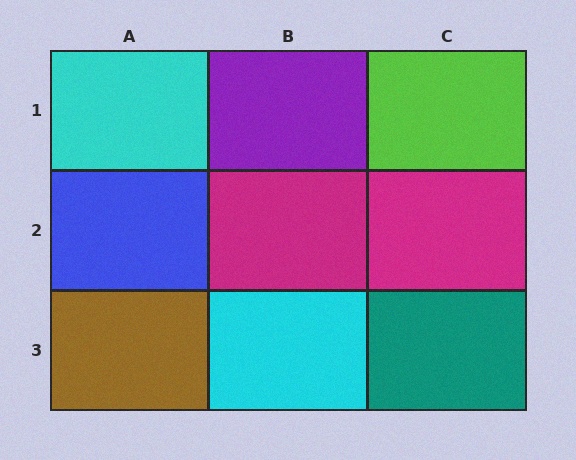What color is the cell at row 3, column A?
Brown.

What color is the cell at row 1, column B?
Purple.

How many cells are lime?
1 cell is lime.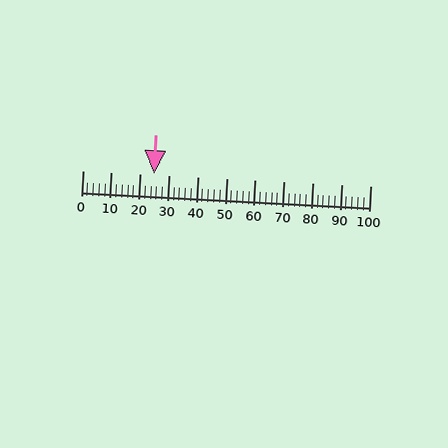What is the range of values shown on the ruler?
The ruler shows values from 0 to 100.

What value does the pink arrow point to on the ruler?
The pink arrow points to approximately 25.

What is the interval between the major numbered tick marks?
The major tick marks are spaced 10 units apart.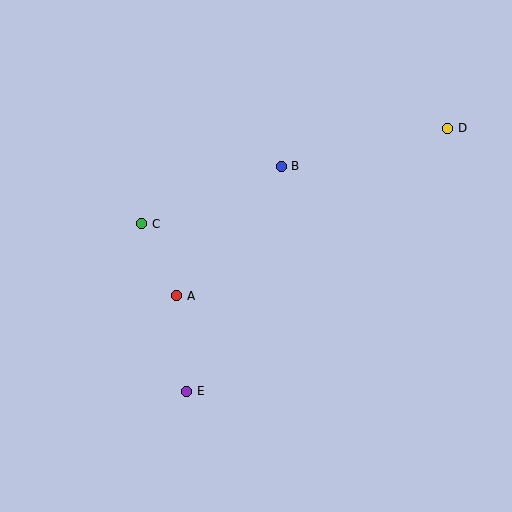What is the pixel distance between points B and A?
The distance between B and A is 167 pixels.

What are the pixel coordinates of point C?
Point C is at (142, 224).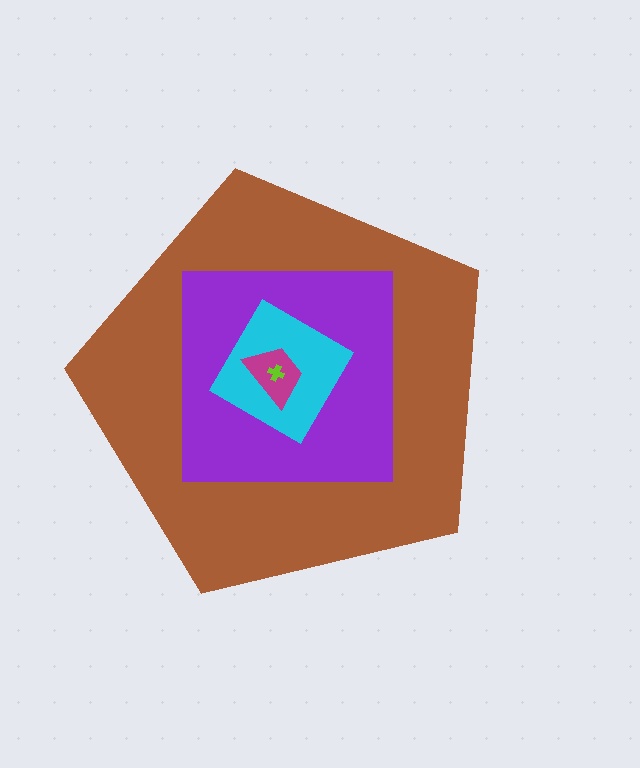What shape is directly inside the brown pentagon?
The purple square.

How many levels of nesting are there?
5.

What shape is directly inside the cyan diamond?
The magenta trapezoid.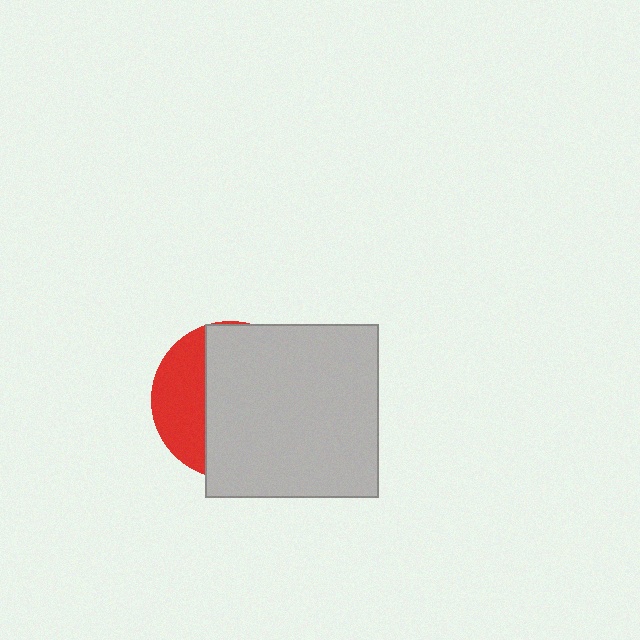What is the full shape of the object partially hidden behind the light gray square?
The partially hidden object is a red circle.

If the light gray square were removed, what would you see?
You would see the complete red circle.